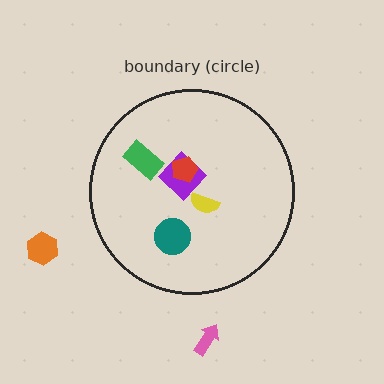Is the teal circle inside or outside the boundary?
Inside.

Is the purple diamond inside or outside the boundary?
Inside.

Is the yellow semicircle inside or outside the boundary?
Inside.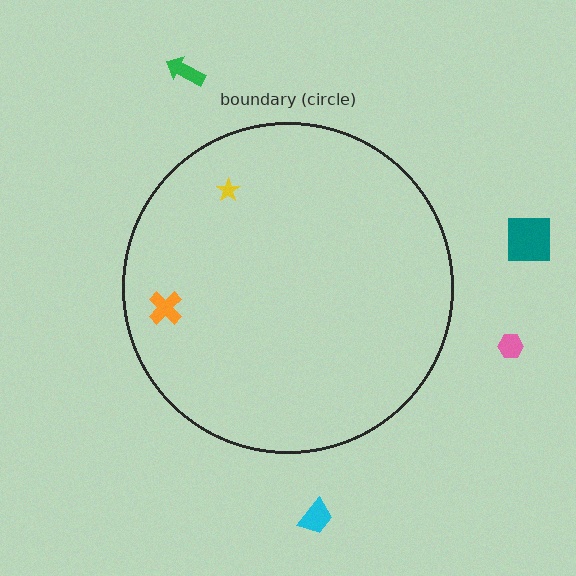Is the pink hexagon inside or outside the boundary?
Outside.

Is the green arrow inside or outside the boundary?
Outside.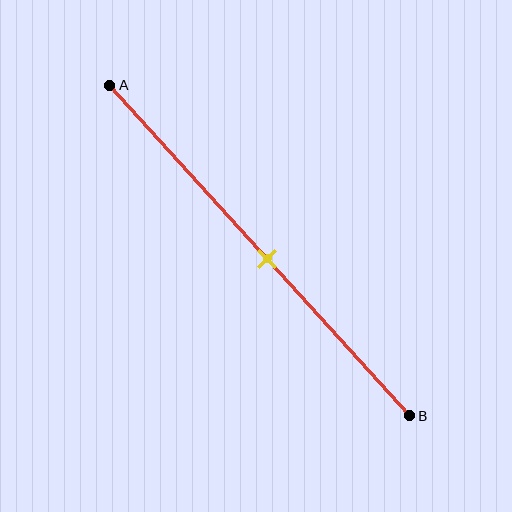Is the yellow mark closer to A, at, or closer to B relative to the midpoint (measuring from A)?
The yellow mark is approximately at the midpoint of segment AB.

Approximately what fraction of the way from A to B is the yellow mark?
The yellow mark is approximately 55% of the way from A to B.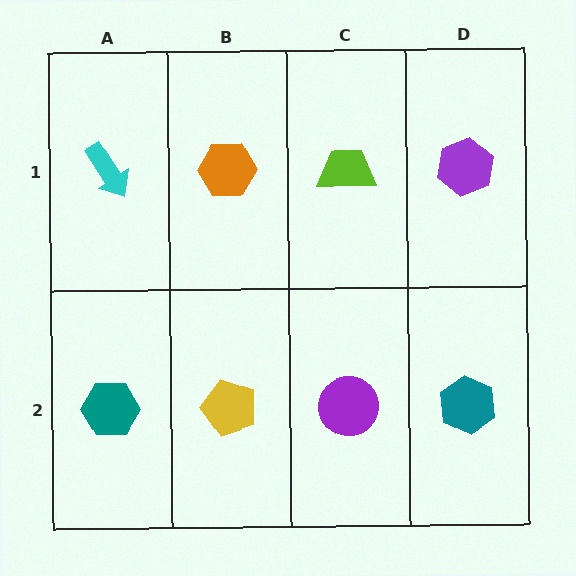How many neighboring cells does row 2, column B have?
3.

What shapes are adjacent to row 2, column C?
A lime trapezoid (row 1, column C), a yellow pentagon (row 2, column B), a teal hexagon (row 2, column D).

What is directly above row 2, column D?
A purple hexagon.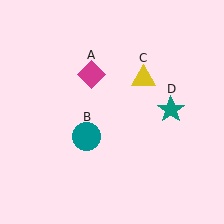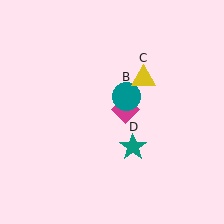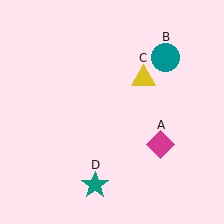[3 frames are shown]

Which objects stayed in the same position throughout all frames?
Yellow triangle (object C) remained stationary.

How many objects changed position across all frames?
3 objects changed position: magenta diamond (object A), teal circle (object B), teal star (object D).